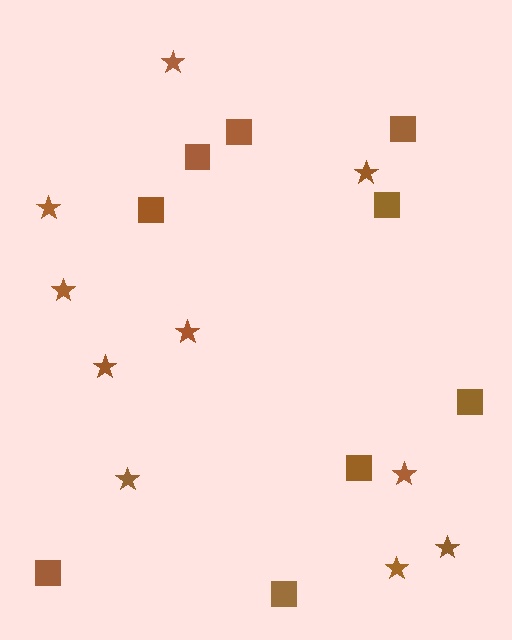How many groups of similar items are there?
There are 2 groups: one group of stars (10) and one group of squares (9).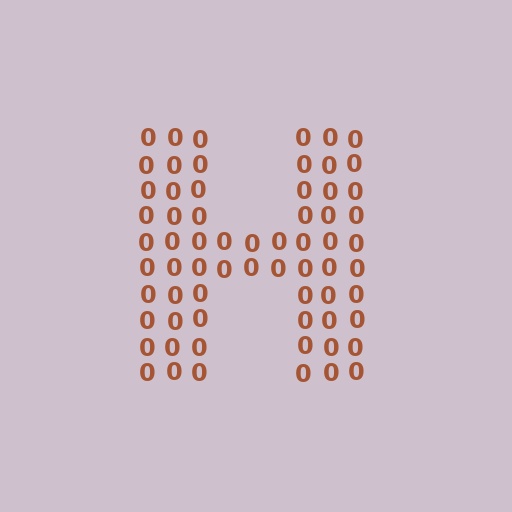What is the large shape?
The large shape is the letter H.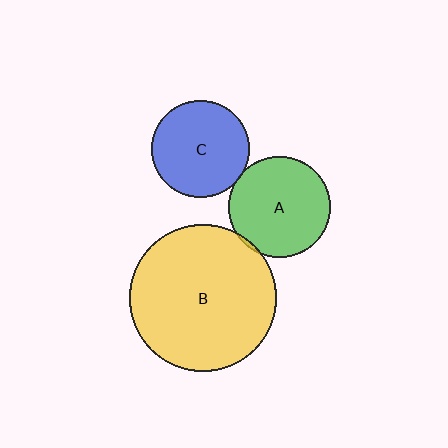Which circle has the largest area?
Circle B (yellow).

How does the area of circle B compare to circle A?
Approximately 2.1 times.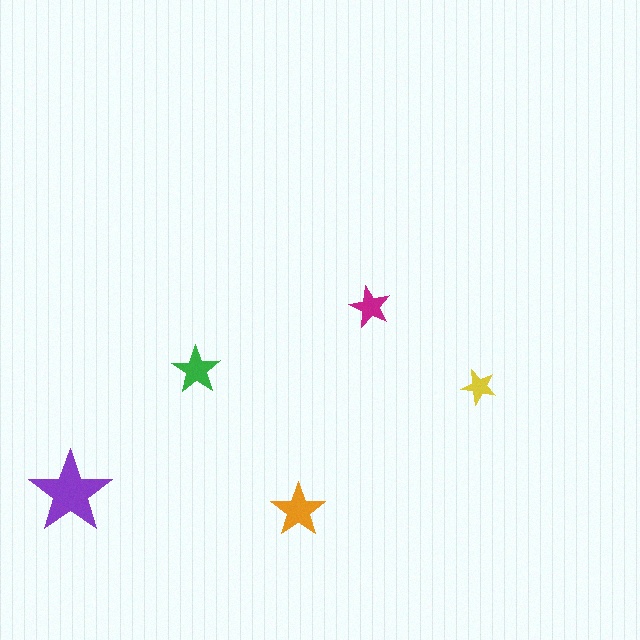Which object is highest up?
The magenta star is topmost.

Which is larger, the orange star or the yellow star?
The orange one.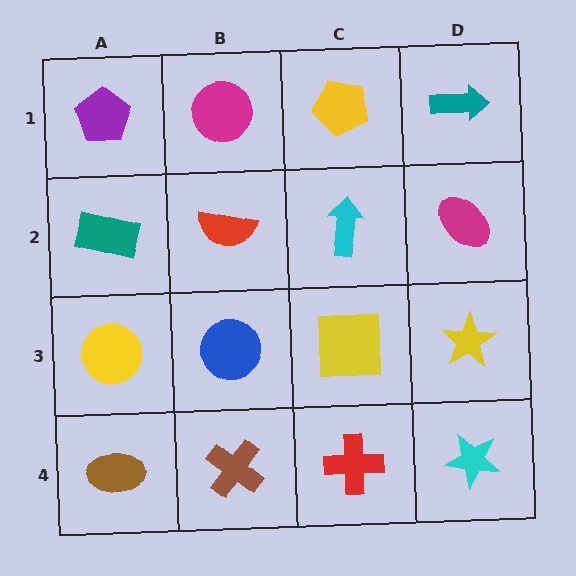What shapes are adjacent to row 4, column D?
A yellow star (row 3, column D), a red cross (row 4, column C).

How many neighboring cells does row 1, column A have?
2.